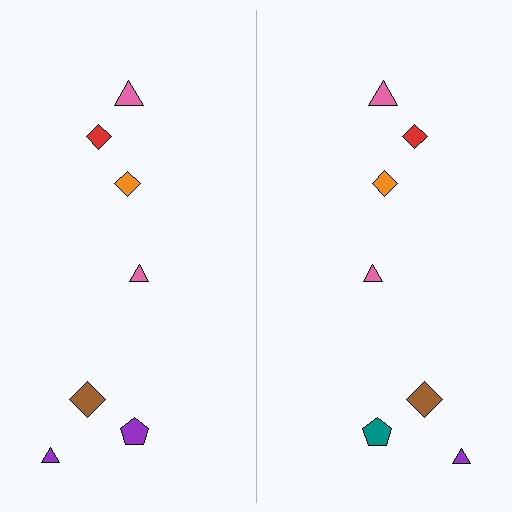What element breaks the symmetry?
The teal pentagon on the right side breaks the symmetry — its mirror counterpart is purple.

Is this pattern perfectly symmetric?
No, the pattern is not perfectly symmetric. The teal pentagon on the right side breaks the symmetry — its mirror counterpart is purple.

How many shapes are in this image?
There are 14 shapes in this image.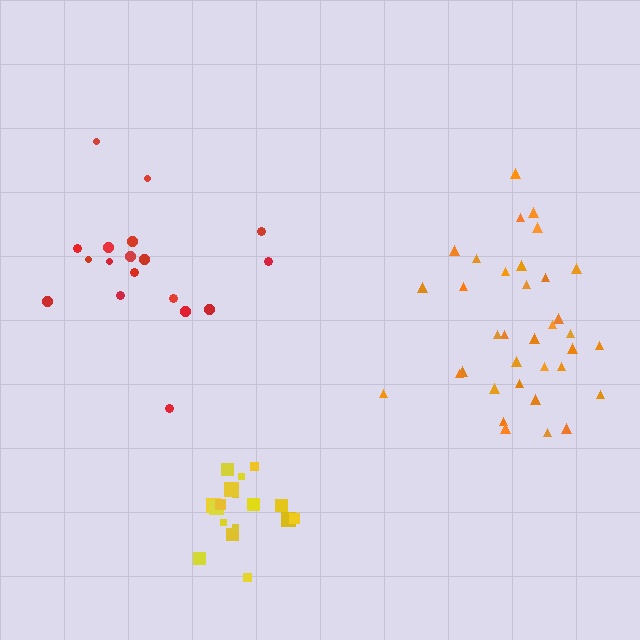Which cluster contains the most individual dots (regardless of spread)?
Orange (35).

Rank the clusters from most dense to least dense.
yellow, orange, red.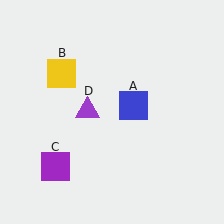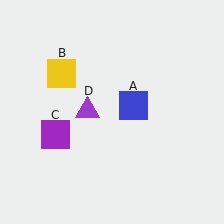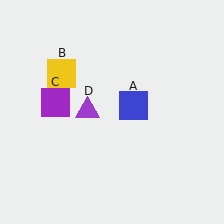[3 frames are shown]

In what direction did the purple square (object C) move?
The purple square (object C) moved up.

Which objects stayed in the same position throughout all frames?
Blue square (object A) and yellow square (object B) and purple triangle (object D) remained stationary.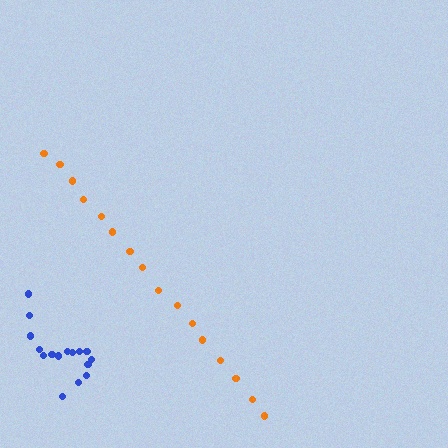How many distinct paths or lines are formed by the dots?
There are 2 distinct paths.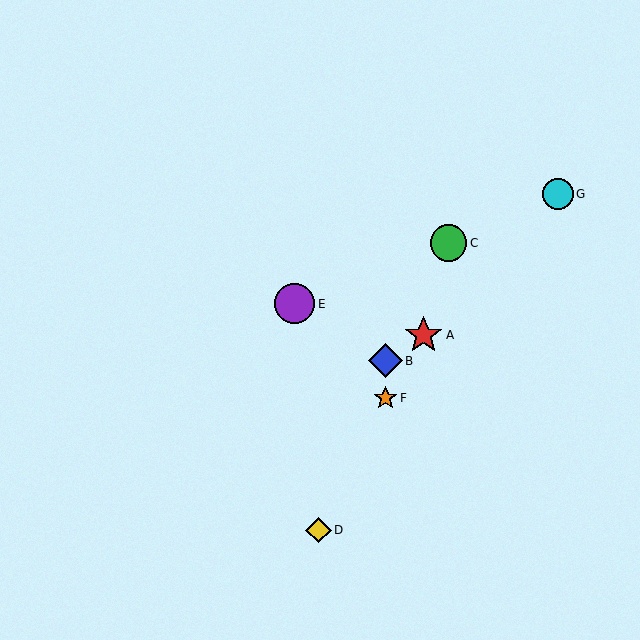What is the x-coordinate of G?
Object G is at x≈558.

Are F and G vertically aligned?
No, F is at x≈385 and G is at x≈558.